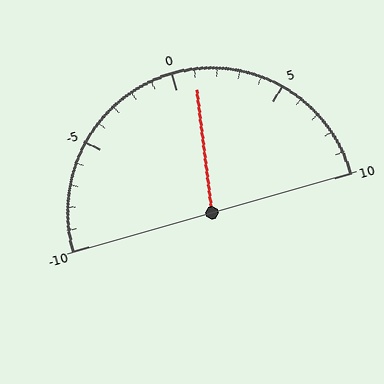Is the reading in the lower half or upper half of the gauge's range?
The reading is in the upper half of the range (-10 to 10).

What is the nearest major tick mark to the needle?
The nearest major tick mark is 0.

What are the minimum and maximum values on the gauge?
The gauge ranges from -10 to 10.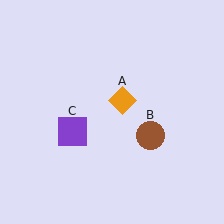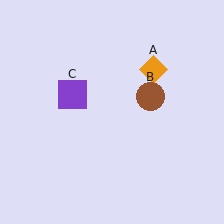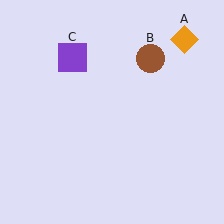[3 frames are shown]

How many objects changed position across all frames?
3 objects changed position: orange diamond (object A), brown circle (object B), purple square (object C).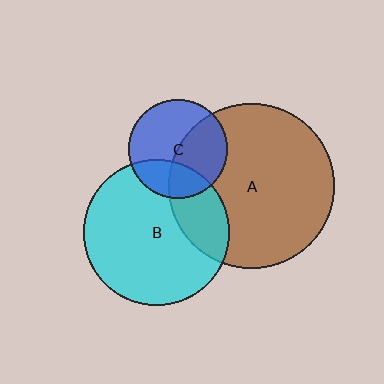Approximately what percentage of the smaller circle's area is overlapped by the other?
Approximately 45%.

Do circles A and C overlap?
Yes.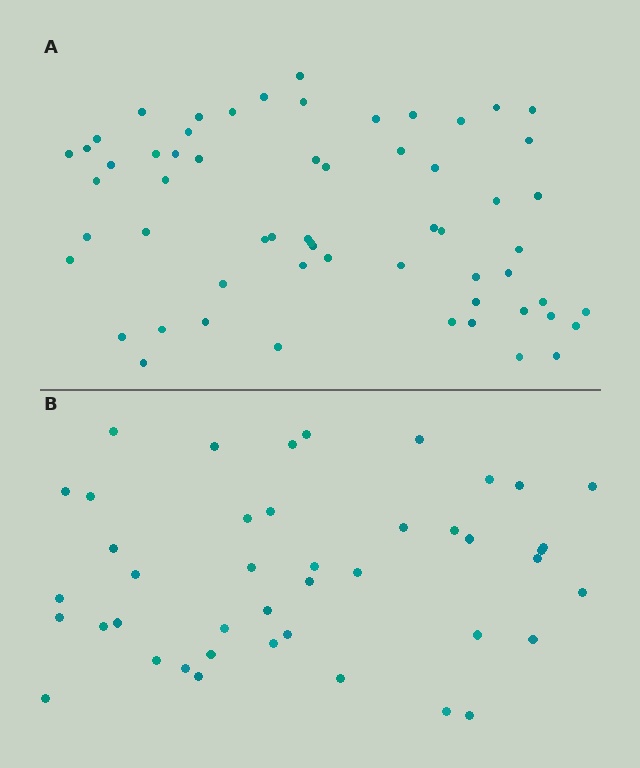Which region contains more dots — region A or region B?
Region A (the top region) has more dots.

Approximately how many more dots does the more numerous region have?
Region A has approximately 15 more dots than region B.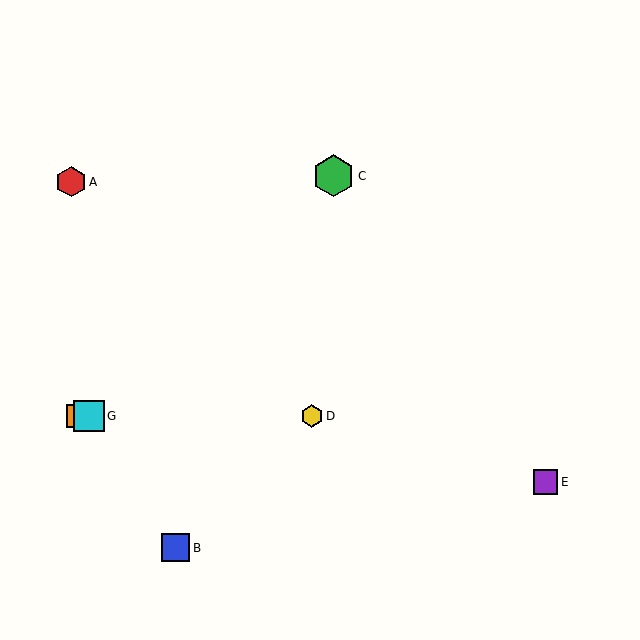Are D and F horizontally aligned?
Yes, both are at y≈416.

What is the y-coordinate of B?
Object B is at y≈548.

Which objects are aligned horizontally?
Objects D, F, G are aligned horizontally.